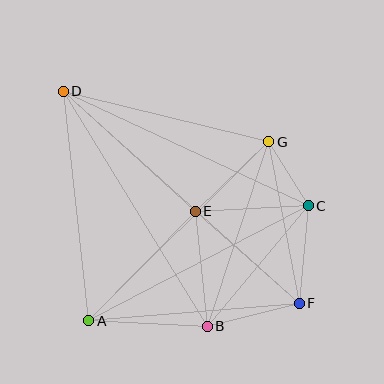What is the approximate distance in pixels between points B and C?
The distance between B and C is approximately 157 pixels.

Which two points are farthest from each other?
Points D and F are farthest from each other.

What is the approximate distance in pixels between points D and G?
The distance between D and G is approximately 212 pixels.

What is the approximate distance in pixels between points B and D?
The distance between B and D is approximately 276 pixels.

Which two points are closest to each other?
Points C and G are closest to each other.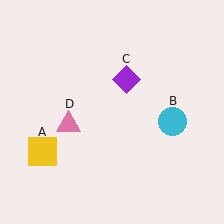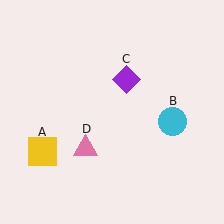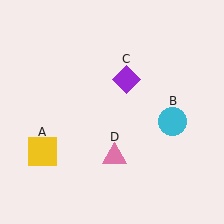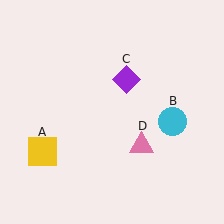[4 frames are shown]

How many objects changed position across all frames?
1 object changed position: pink triangle (object D).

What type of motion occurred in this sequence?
The pink triangle (object D) rotated counterclockwise around the center of the scene.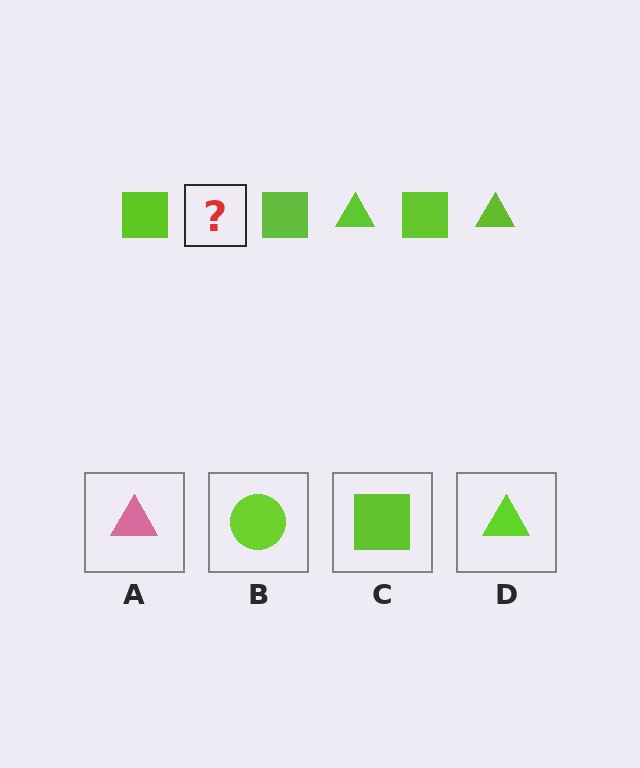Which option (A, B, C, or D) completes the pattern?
D.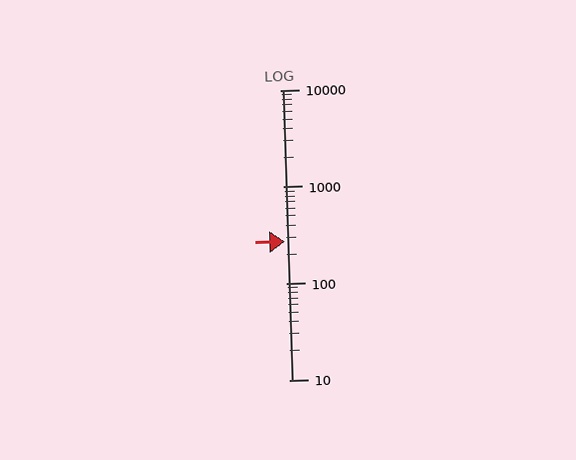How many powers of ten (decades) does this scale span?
The scale spans 3 decades, from 10 to 10000.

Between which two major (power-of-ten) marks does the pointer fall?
The pointer is between 100 and 1000.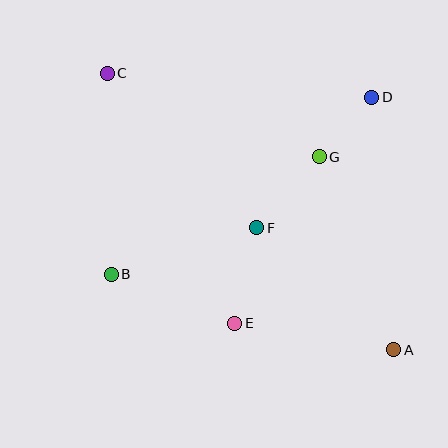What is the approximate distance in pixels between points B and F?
The distance between B and F is approximately 153 pixels.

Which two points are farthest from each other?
Points A and C are farthest from each other.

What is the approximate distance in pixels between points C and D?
The distance between C and D is approximately 265 pixels.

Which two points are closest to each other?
Points D and G are closest to each other.